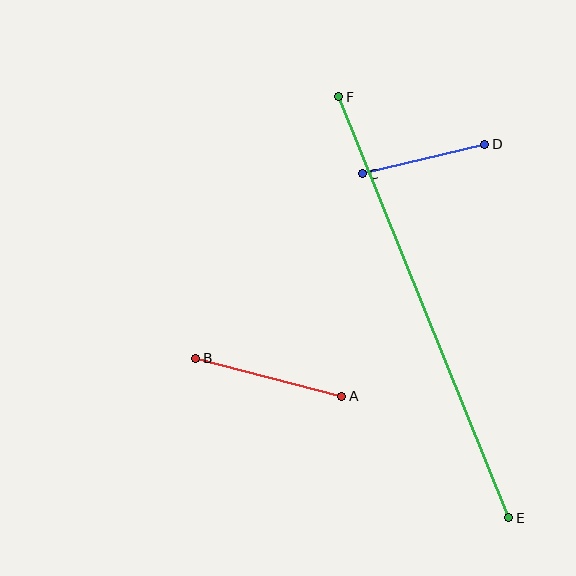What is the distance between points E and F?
The distance is approximately 454 pixels.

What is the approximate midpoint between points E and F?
The midpoint is at approximately (424, 307) pixels.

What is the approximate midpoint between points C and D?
The midpoint is at approximately (424, 159) pixels.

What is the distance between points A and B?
The distance is approximately 151 pixels.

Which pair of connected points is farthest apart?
Points E and F are farthest apart.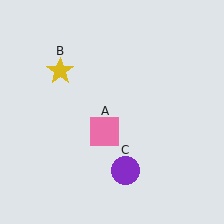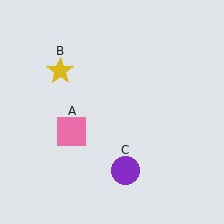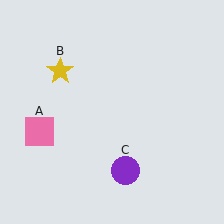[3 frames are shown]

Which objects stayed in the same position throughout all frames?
Yellow star (object B) and purple circle (object C) remained stationary.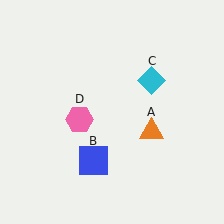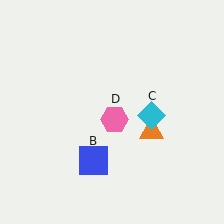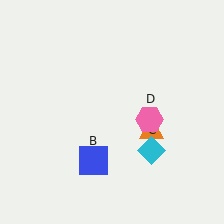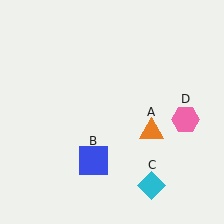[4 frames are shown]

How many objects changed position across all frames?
2 objects changed position: cyan diamond (object C), pink hexagon (object D).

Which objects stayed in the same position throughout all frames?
Orange triangle (object A) and blue square (object B) remained stationary.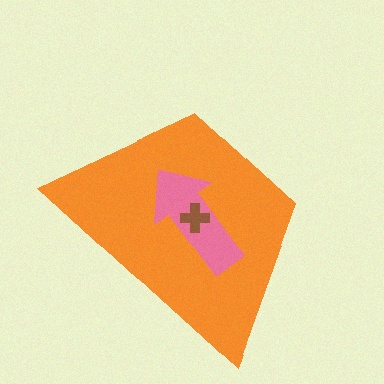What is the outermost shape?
The orange trapezoid.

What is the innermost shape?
The brown cross.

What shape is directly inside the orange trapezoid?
The pink arrow.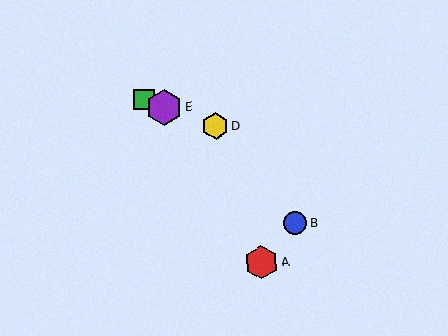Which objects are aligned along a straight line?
Objects C, D, E are aligned along a straight line.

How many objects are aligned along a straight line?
3 objects (C, D, E) are aligned along a straight line.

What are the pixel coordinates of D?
Object D is at (215, 126).